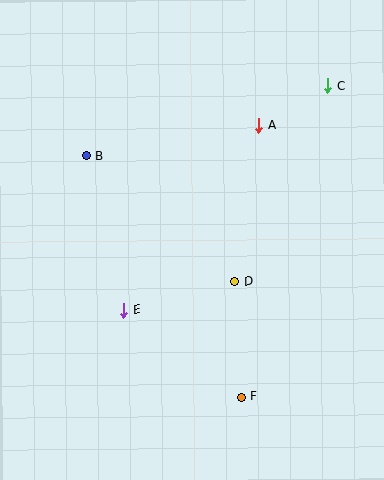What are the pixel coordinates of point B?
Point B is at (87, 156).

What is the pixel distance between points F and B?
The distance between F and B is 286 pixels.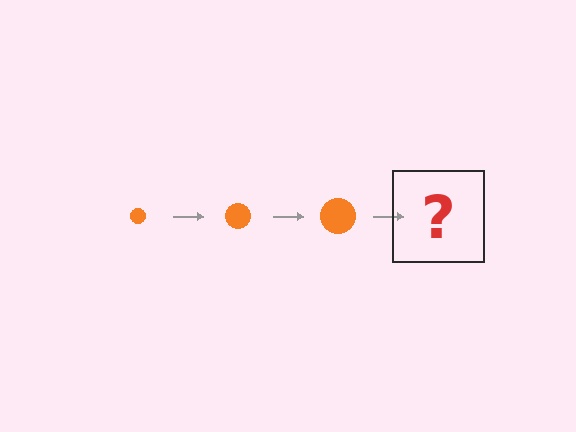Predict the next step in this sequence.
The next step is an orange circle, larger than the previous one.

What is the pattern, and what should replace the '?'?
The pattern is that the circle gets progressively larger each step. The '?' should be an orange circle, larger than the previous one.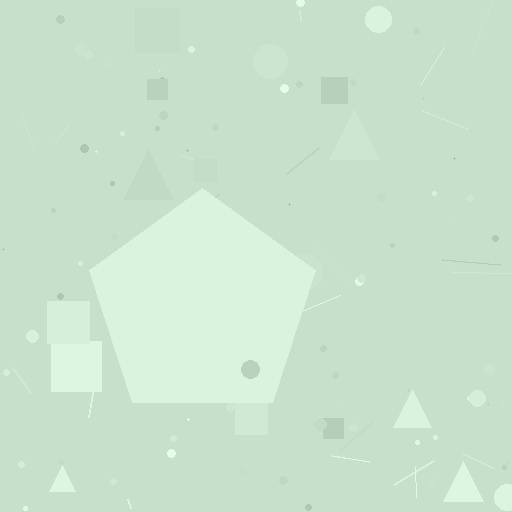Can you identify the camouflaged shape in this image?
The camouflaged shape is a pentagon.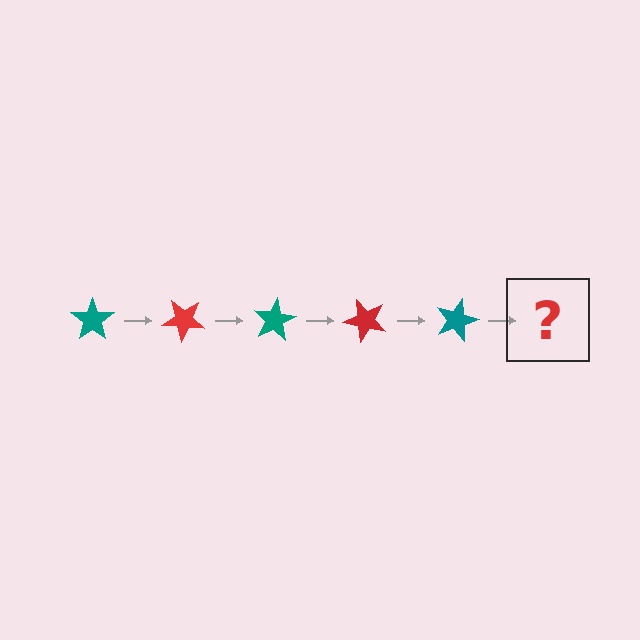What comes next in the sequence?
The next element should be a red star, rotated 200 degrees from the start.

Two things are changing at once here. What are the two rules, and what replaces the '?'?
The two rules are that it rotates 40 degrees each step and the color cycles through teal and red. The '?' should be a red star, rotated 200 degrees from the start.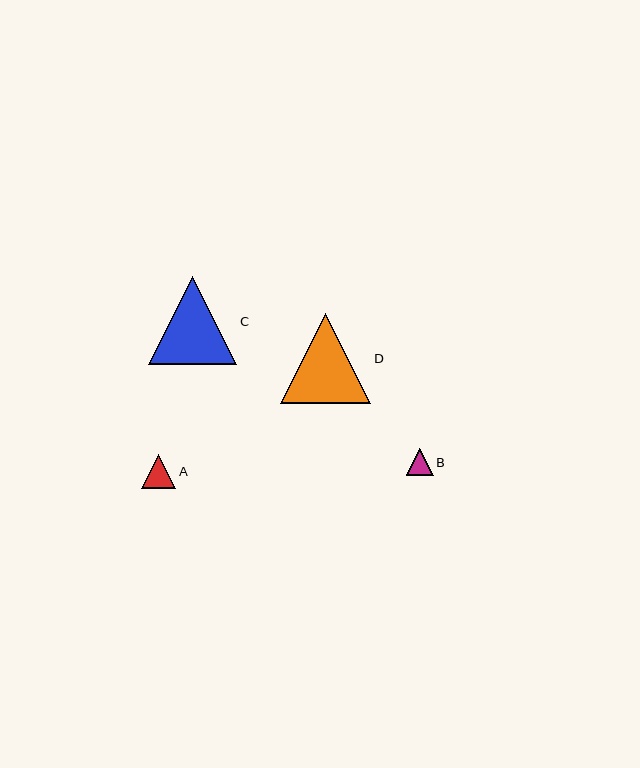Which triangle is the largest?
Triangle D is the largest with a size of approximately 90 pixels.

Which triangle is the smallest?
Triangle B is the smallest with a size of approximately 27 pixels.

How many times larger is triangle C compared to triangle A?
Triangle C is approximately 2.6 times the size of triangle A.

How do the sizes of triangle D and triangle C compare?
Triangle D and triangle C are approximately the same size.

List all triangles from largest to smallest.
From largest to smallest: D, C, A, B.